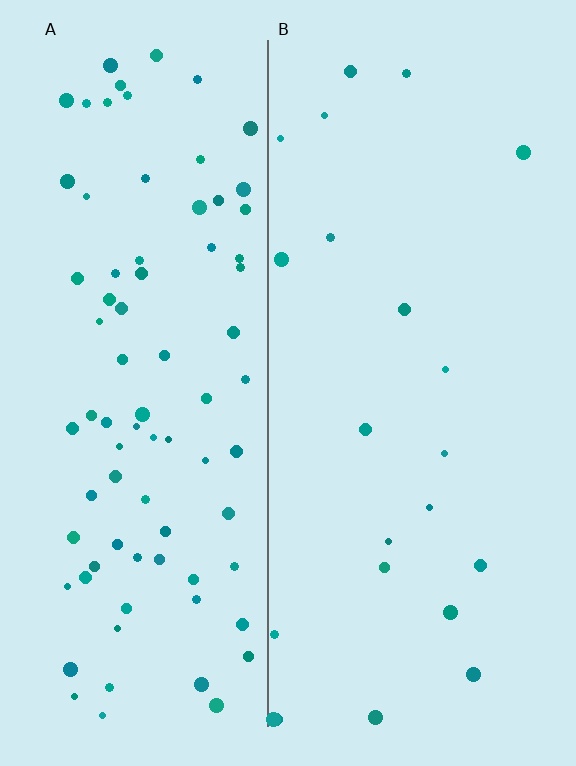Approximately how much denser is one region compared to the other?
Approximately 3.8× — region A over region B.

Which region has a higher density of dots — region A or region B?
A (the left).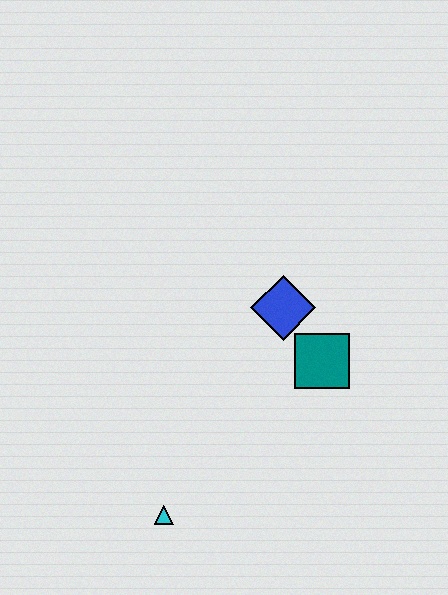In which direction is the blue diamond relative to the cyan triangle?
The blue diamond is above the cyan triangle.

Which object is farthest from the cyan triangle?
The blue diamond is farthest from the cyan triangle.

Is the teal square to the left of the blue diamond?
No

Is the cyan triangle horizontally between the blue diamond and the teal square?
No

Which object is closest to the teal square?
The blue diamond is closest to the teal square.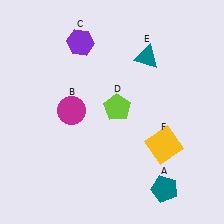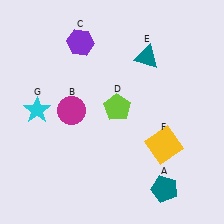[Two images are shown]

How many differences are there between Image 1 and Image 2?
There is 1 difference between the two images.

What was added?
A cyan star (G) was added in Image 2.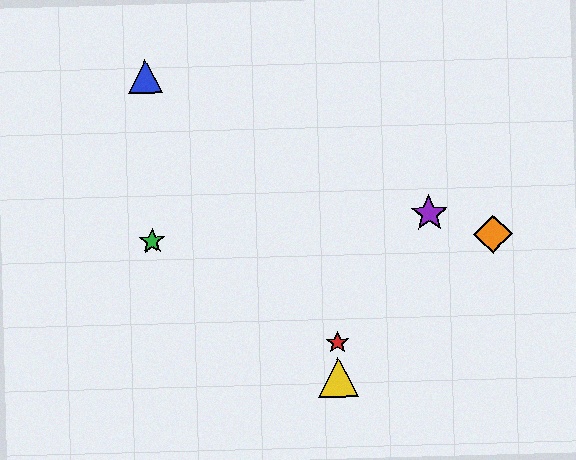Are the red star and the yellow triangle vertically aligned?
Yes, both are at x≈338.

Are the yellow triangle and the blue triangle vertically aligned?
No, the yellow triangle is at x≈338 and the blue triangle is at x≈145.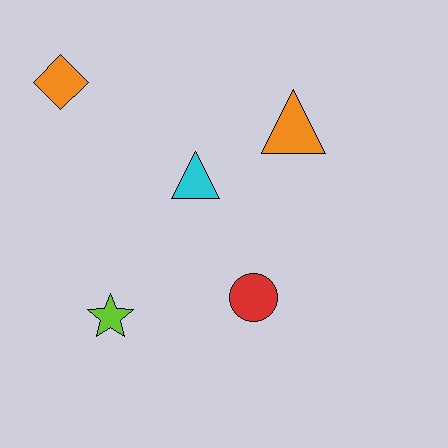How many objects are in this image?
There are 5 objects.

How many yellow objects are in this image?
There are no yellow objects.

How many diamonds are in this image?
There is 1 diamond.